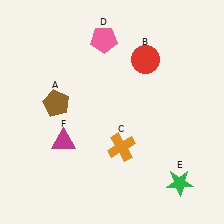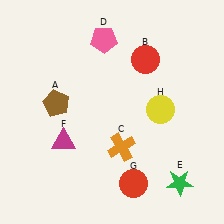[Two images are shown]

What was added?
A red circle (G), a yellow circle (H) were added in Image 2.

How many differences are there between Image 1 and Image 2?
There are 2 differences between the two images.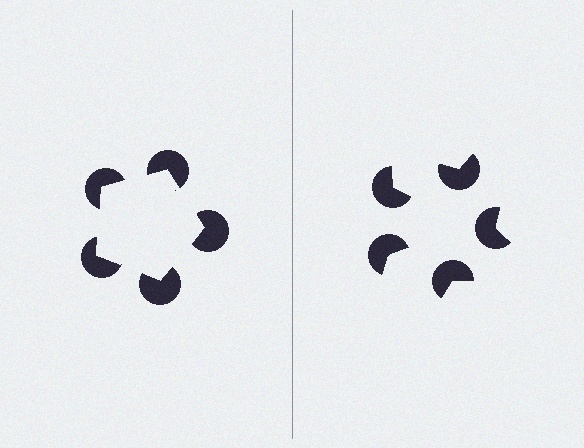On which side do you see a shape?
An illusory pentagon appears on the left side. On the right side the wedge cuts are rotated, so no coherent shape forms.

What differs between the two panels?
The pac-man discs are positioned identically on both sides; only the wedge orientations differ. On the left they align to a pentagon; on the right they are misaligned.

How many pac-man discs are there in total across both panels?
10 — 5 on each side.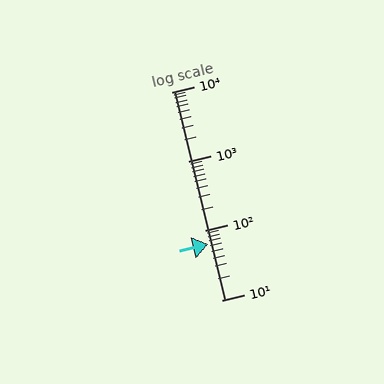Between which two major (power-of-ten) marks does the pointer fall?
The pointer is between 10 and 100.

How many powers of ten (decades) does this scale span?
The scale spans 3 decades, from 10 to 10000.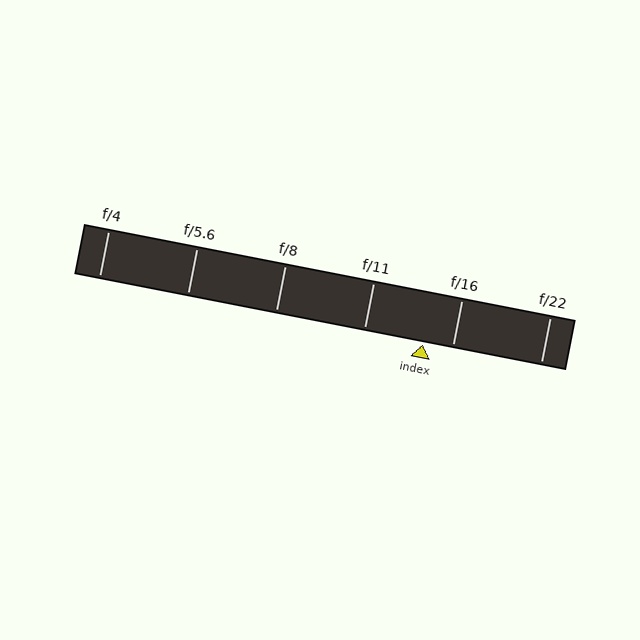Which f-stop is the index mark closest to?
The index mark is closest to f/16.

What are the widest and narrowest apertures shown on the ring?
The widest aperture shown is f/4 and the narrowest is f/22.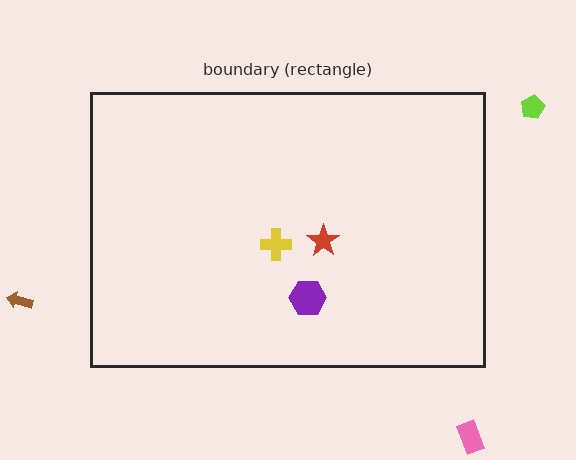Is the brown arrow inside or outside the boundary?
Outside.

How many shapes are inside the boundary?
3 inside, 3 outside.